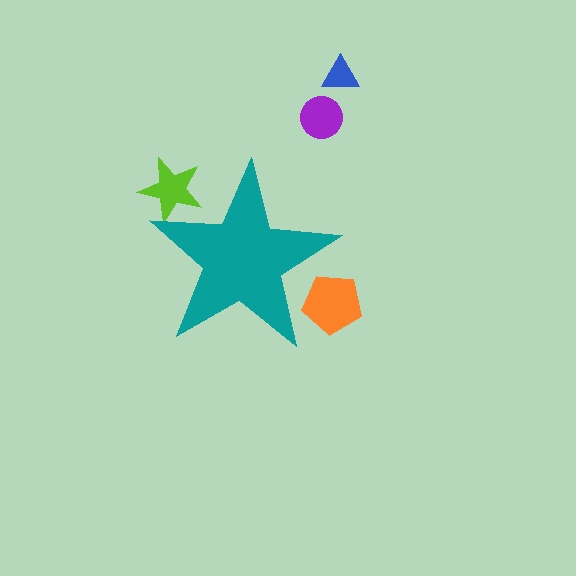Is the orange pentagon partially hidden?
Yes, the orange pentagon is partially hidden behind the teal star.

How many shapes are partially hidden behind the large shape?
2 shapes are partially hidden.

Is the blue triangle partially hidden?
No, the blue triangle is fully visible.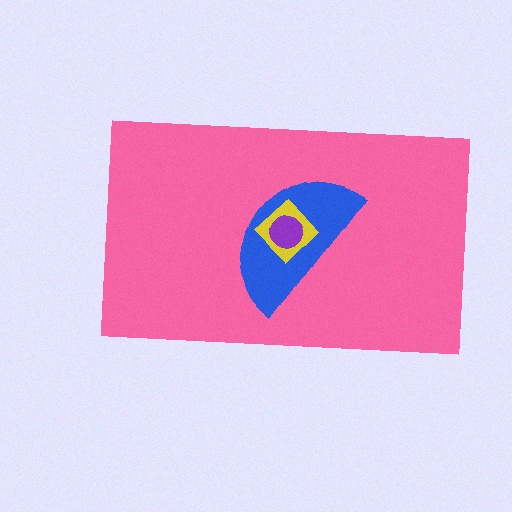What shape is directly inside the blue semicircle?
The yellow diamond.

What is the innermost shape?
The purple circle.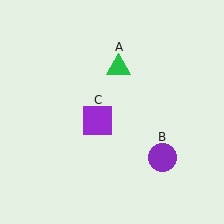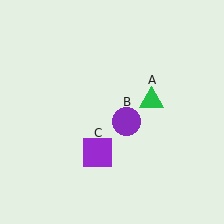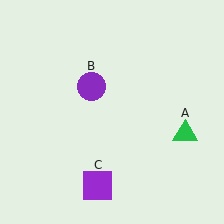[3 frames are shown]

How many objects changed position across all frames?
3 objects changed position: green triangle (object A), purple circle (object B), purple square (object C).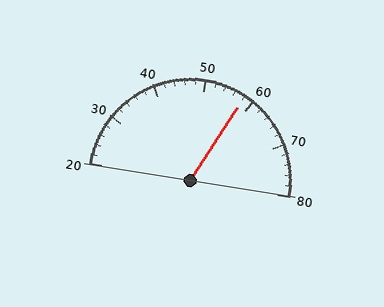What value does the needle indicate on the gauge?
The needle indicates approximately 58.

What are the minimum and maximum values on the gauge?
The gauge ranges from 20 to 80.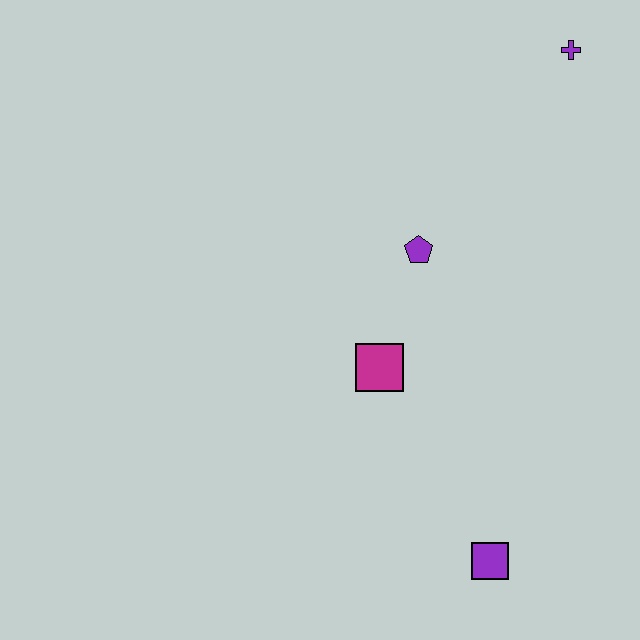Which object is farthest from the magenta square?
The purple cross is farthest from the magenta square.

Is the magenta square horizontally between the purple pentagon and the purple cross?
No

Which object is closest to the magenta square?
The purple pentagon is closest to the magenta square.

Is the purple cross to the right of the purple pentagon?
Yes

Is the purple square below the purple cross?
Yes